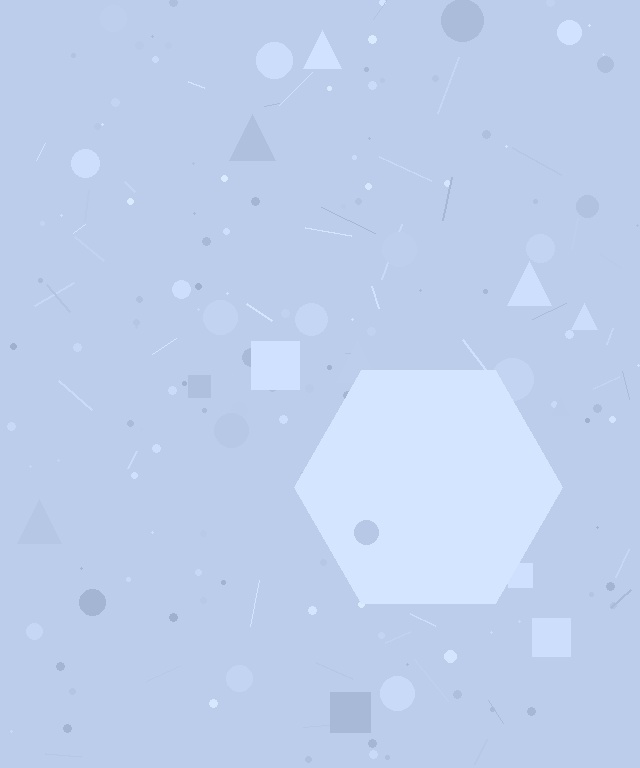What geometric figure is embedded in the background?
A hexagon is embedded in the background.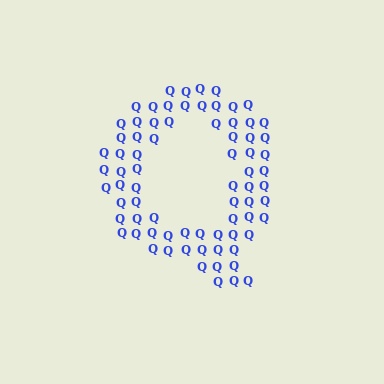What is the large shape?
The large shape is the letter Q.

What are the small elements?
The small elements are letter Q's.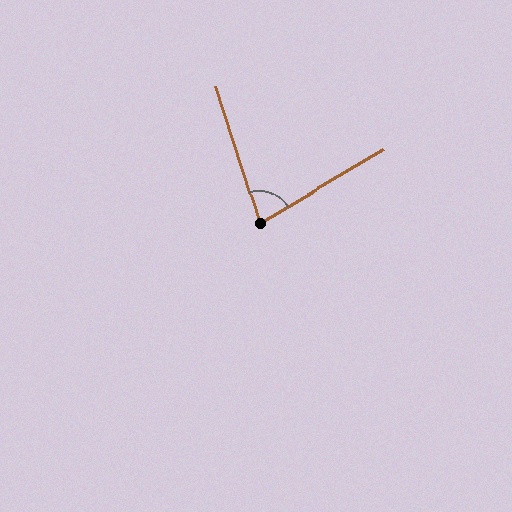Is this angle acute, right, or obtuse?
It is acute.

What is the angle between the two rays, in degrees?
Approximately 77 degrees.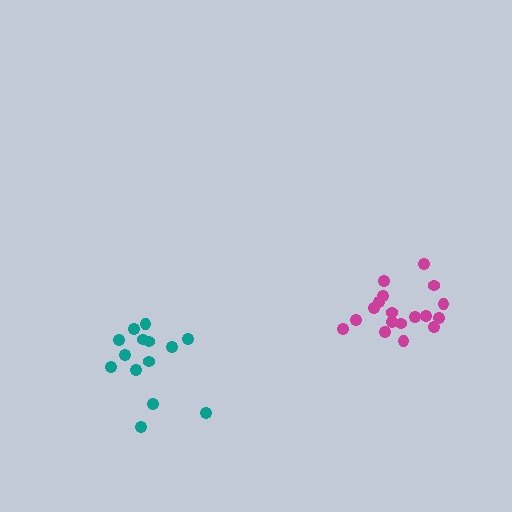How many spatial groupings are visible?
There are 2 spatial groupings.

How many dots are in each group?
Group 1: 18 dots, Group 2: 14 dots (32 total).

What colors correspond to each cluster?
The clusters are colored: magenta, teal.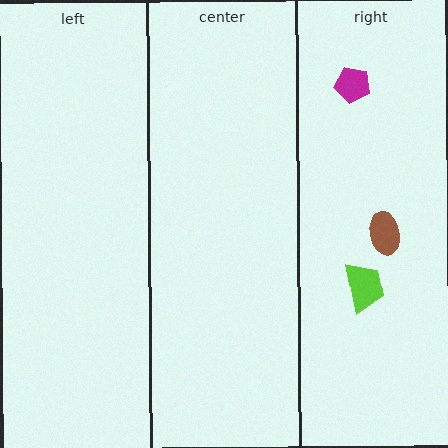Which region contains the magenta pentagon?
The right region.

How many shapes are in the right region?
3.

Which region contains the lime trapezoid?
The right region.